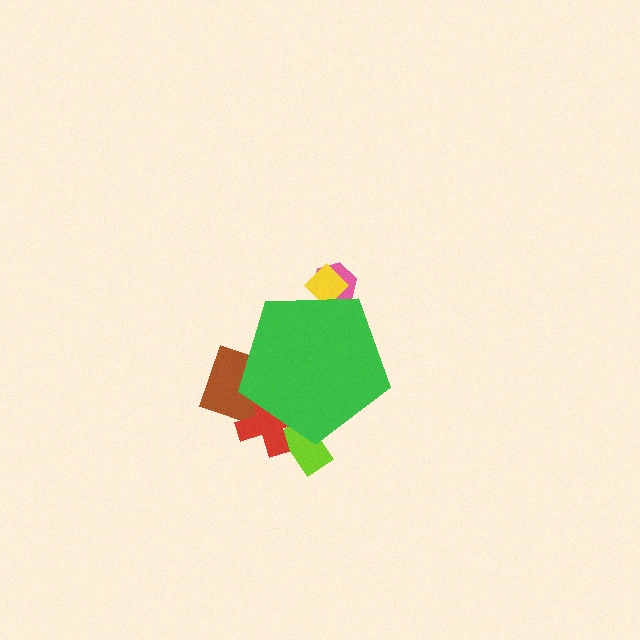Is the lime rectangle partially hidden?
Yes, the lime rectangle is partially hidden behind the green pentagon.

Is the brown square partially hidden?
Yes, the brown square is partially hidden behind the green pentagon.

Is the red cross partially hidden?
Yes, the red cross is partially hidden behind the green pentagon.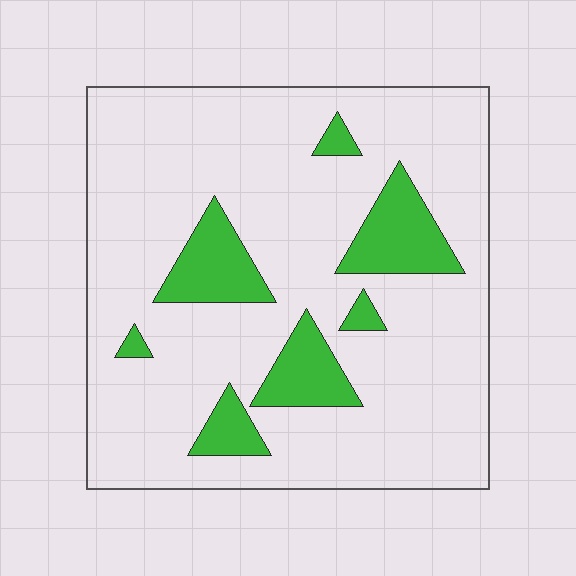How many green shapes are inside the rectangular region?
7.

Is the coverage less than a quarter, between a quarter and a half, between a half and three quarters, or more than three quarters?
Less than a quarter.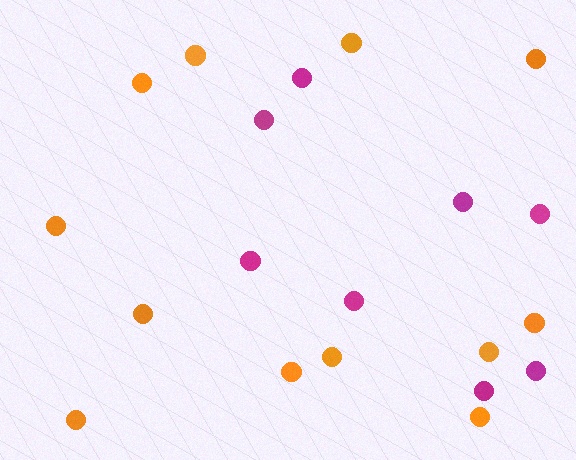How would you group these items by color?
There are 2 groups: one group of magenta circles (8) and one group of orange circles (12).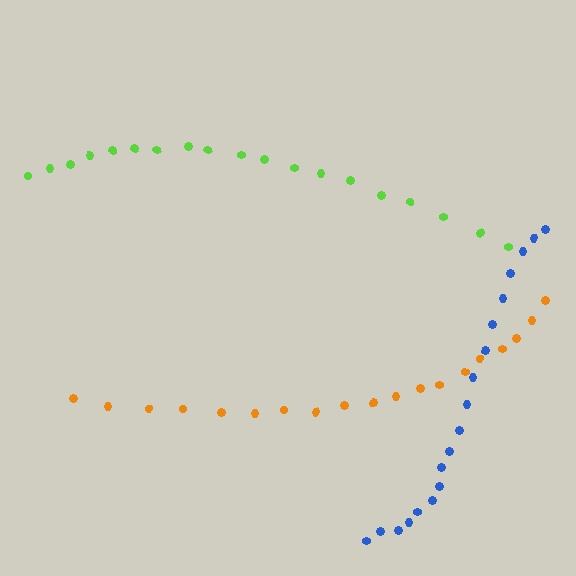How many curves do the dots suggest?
There are 3 distinct paths.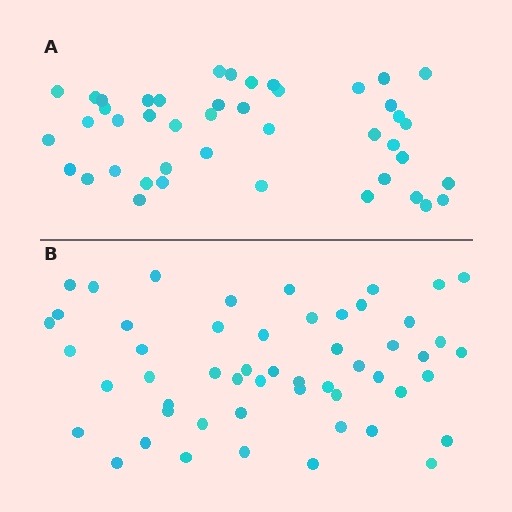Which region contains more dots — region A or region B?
Region B (the bottom region) has more dots.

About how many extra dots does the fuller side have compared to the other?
Region B has roughly 8 or so more dots than region A.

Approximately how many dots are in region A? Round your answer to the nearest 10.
About 40 dots. (The exact count is 44, which rounds to 40.)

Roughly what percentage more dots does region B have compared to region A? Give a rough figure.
About 20% more.